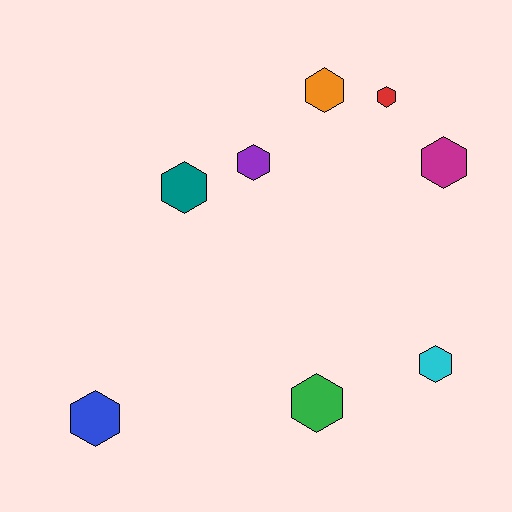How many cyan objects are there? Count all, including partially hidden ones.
There is 1 cyan object.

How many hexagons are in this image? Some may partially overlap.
There are 8 hexagons.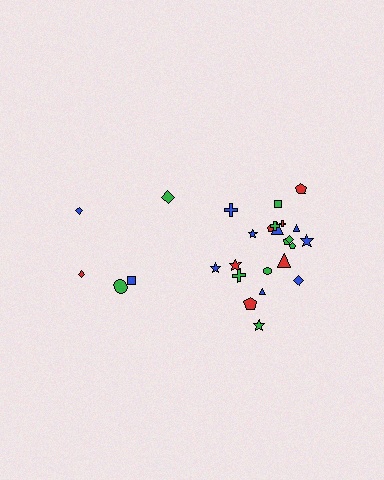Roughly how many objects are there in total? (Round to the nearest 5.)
Roughly 25 objects in total.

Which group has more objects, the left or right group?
The right group.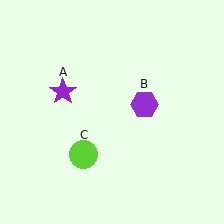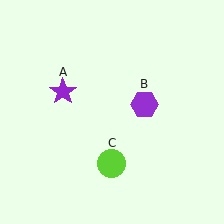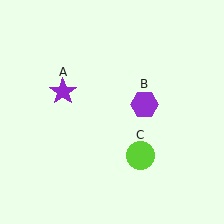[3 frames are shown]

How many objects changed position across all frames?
1 object changed position: lime circle (object C).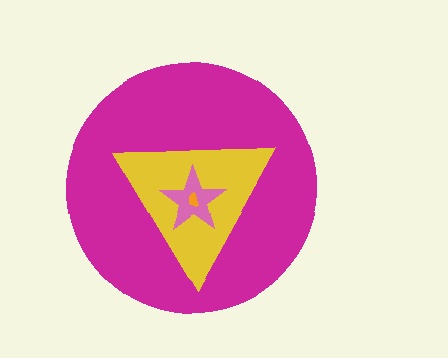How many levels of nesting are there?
4.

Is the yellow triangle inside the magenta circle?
Yes.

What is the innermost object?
The orange semicircle.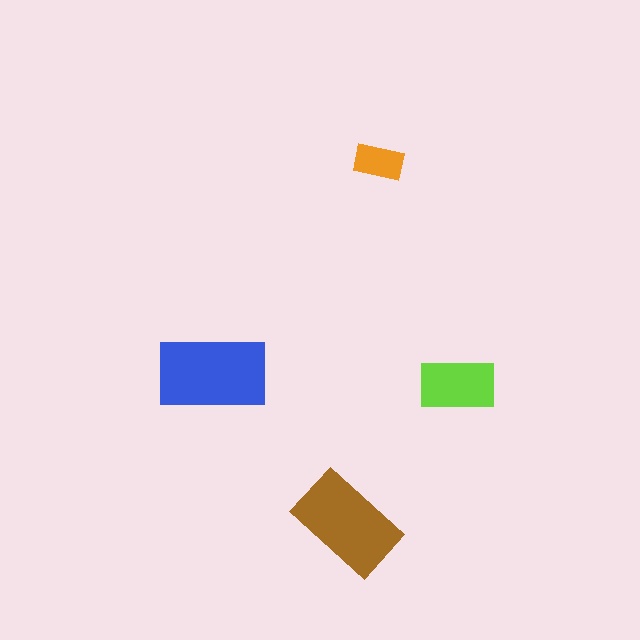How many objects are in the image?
There are 4 objects in the image.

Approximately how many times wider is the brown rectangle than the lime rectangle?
About 1.5 times wider.